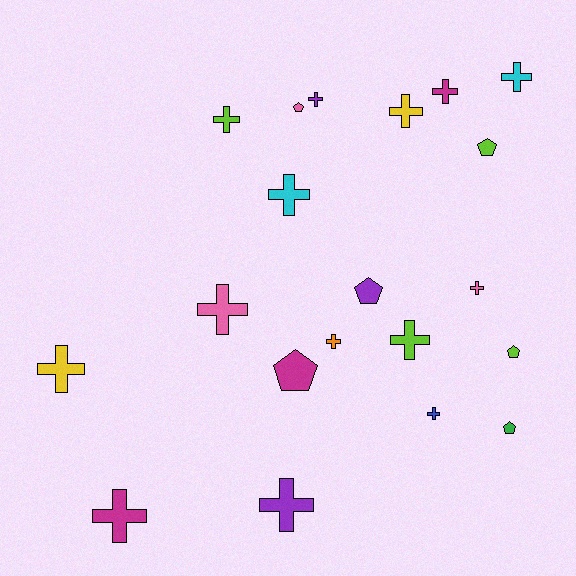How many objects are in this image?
There are 20 objects.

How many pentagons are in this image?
There are 6 pentagons.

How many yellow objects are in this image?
There are 2 yellow objects.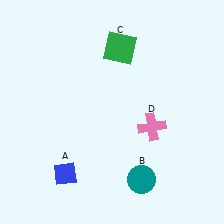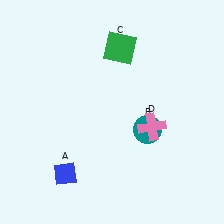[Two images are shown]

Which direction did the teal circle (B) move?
The teal circle (B) moved up.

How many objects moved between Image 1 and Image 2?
1 object moved between the two images.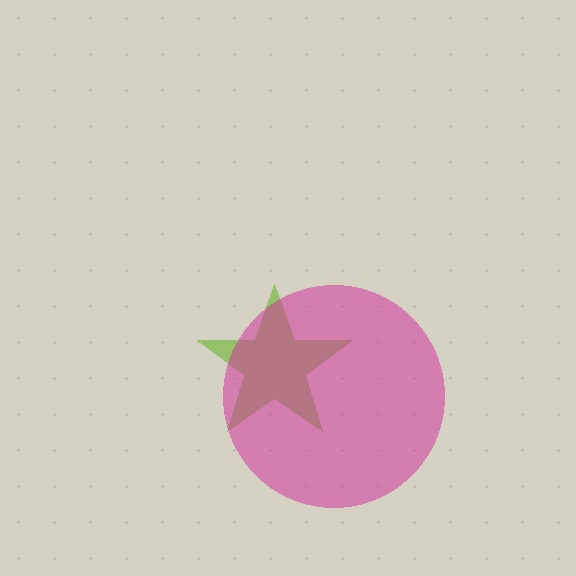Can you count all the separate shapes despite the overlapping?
Yes, there are 2 separate shapes.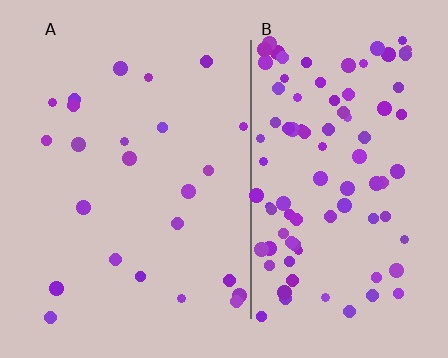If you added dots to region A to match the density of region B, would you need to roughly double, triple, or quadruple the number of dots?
Approximately quadruple.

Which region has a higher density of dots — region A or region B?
B (the right).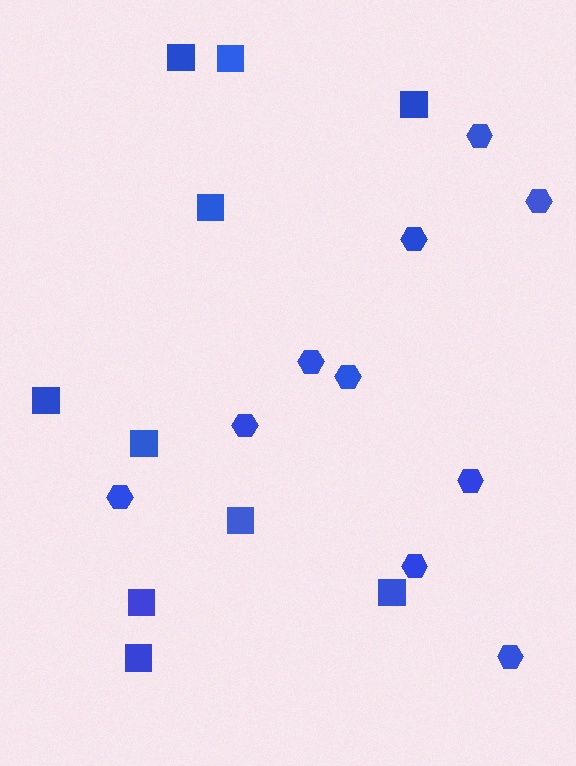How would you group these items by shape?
There are 2 groups: one group of hexagons (10) and one group of squares (10).